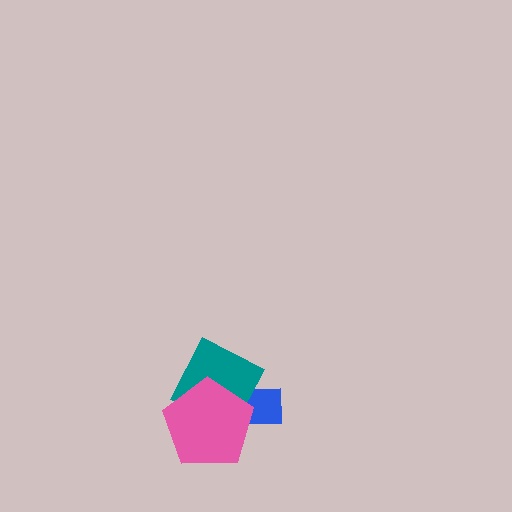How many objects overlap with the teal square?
2 objects overlap with the teal square.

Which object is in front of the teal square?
The pink pentagon is in front of the teal square.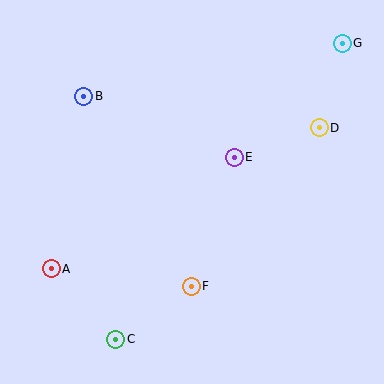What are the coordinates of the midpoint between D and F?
The midpoint between D and F is at (255, 207).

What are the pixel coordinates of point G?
Point G is at (342, 43).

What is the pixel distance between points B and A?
The distance between B and A is 176 pixels.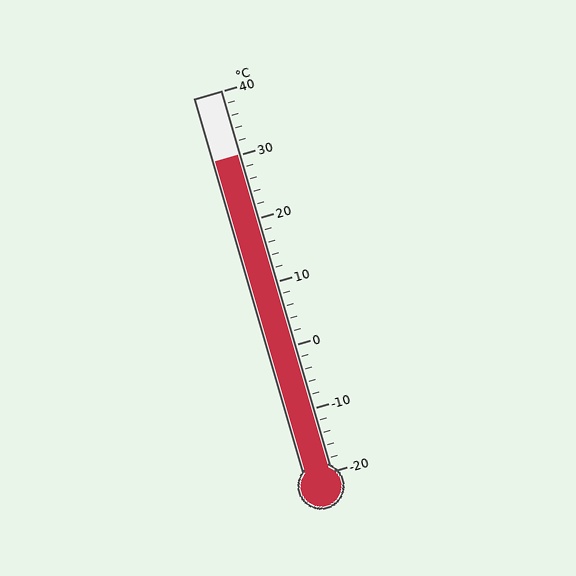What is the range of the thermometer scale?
The thermometer scale ranges from -20°C to 40°C.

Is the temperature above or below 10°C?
The temperature is above 10°C.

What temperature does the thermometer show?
The thermometer shows approximately 30°C.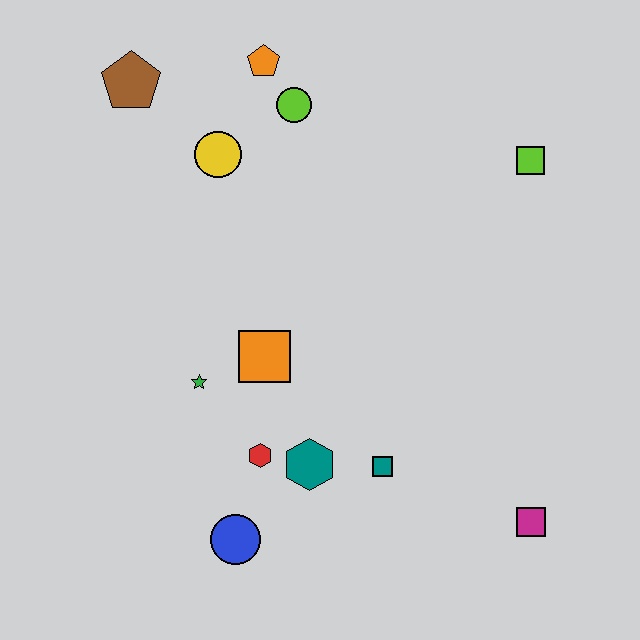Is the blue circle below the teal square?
Yes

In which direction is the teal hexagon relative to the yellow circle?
The teal hexagon is below the yellow circle.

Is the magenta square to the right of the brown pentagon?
Yes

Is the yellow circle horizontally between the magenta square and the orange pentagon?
No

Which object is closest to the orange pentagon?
The lime circle is closest to the orange pentagon.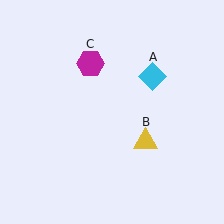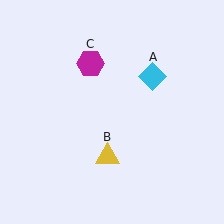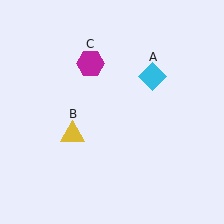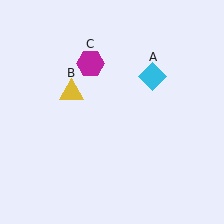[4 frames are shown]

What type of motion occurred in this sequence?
The yellow triangle (object B) rotated clockwise around the center of the scene.